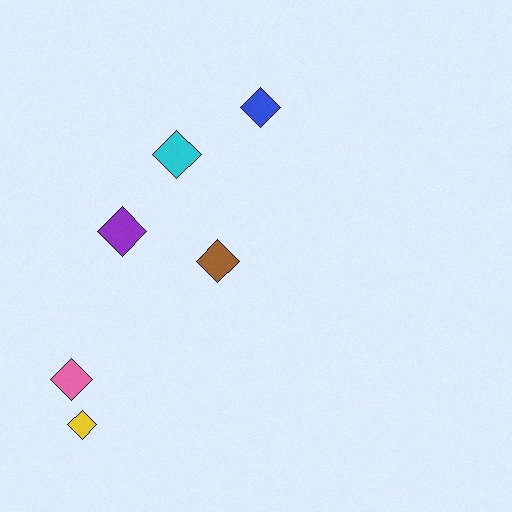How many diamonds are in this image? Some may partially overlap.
There are 6 diamonds.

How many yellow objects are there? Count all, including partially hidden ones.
There is 1 yellow object.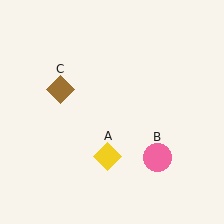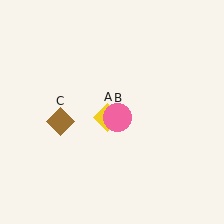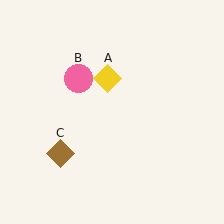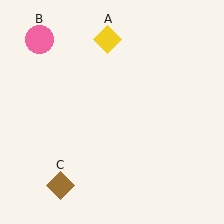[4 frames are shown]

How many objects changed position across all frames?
3 objects changed position: yellow diamond (object A), pink circle (object B), brown diamond (object C).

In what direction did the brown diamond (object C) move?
The brown diamond (object C) moved down.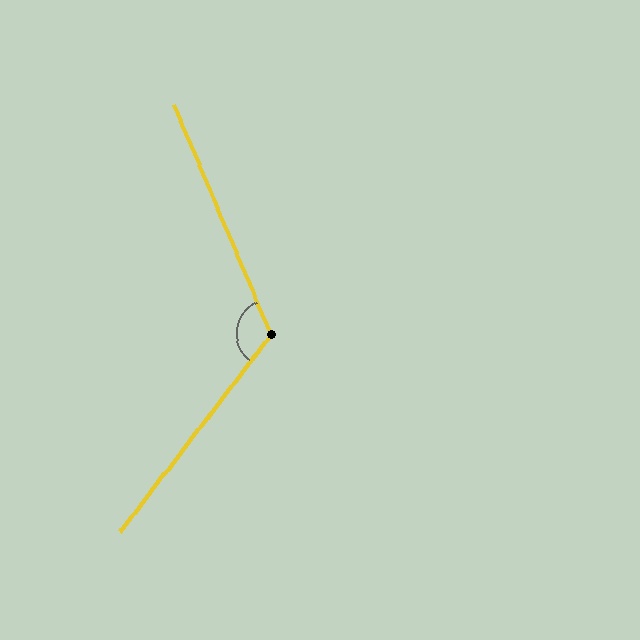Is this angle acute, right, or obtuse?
It is obtuse.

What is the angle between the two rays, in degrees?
Approximately 120 degrees.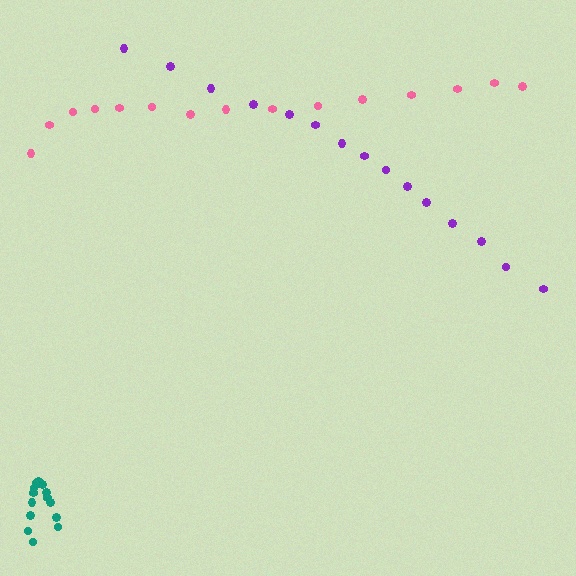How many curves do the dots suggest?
There are 3 distinct paths.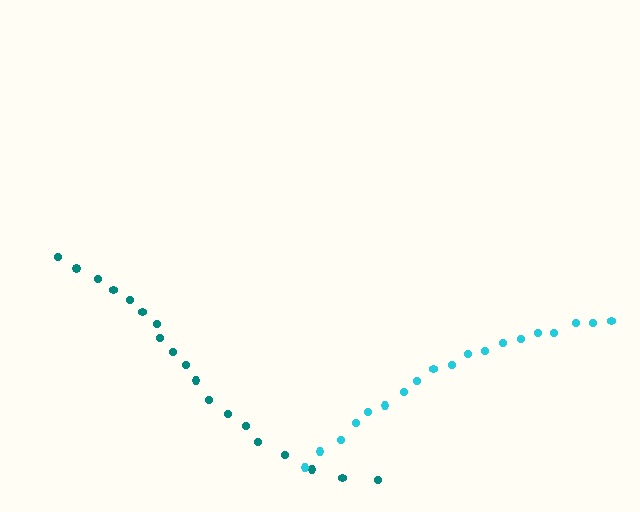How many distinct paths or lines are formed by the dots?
There are 2 distinct paths.